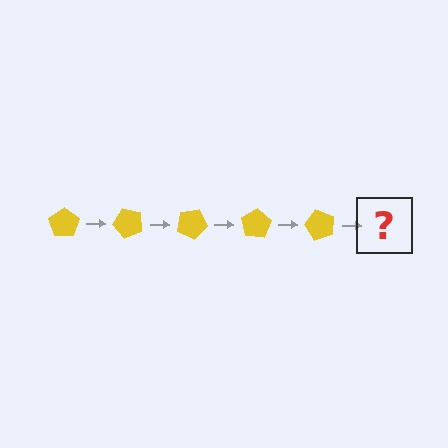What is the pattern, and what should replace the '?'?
The pattern is that the pentagon rotates 50 degrees each step. The '?' should be a yellow pentagon rotated 250 degrees.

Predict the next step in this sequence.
The next step is a yellow pentagon rotated 250 degrees.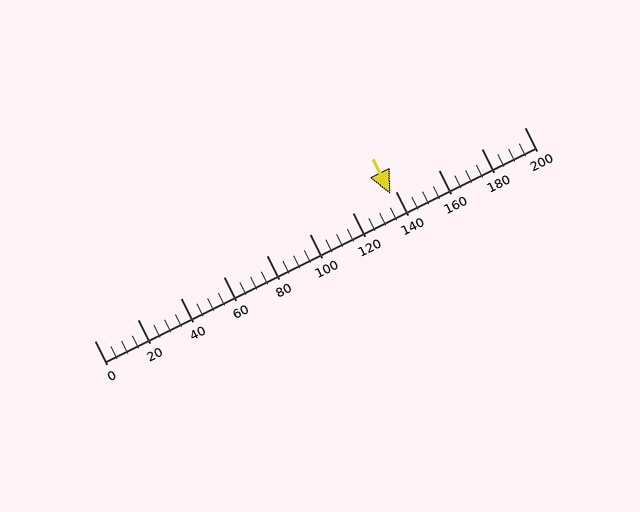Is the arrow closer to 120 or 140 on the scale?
The arrow is closer to 140.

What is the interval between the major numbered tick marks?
The major tick marks are spaced 20 units apart.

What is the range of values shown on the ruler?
The ruler shows values from 0 to 200.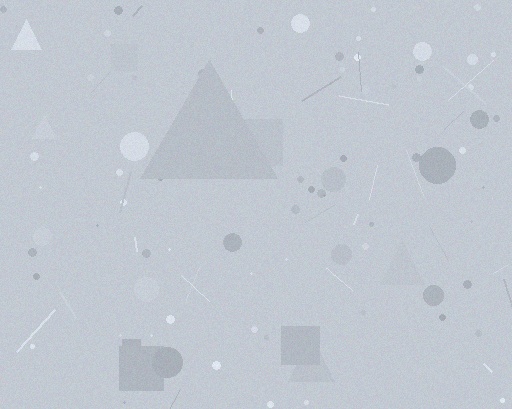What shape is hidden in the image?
A triangle is hidden in the image.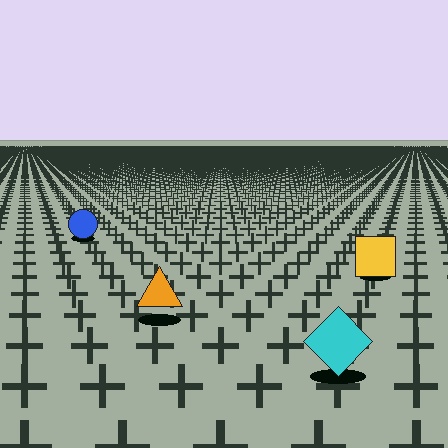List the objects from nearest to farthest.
From nearest to farthest: the cyan diamond, the orange triangle, the yellow square, the blue circle.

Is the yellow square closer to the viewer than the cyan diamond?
No. The cyan diamond is closer — you can tell from the texture gradient: the ground texture is coarser near it.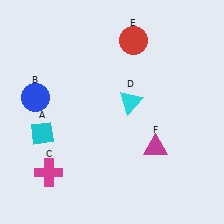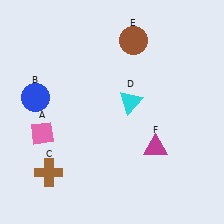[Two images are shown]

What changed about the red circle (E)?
In Image 1, E is red. In Image 2, it changed to brown.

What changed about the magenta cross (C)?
In Image 1, C is magenta. In Image 2, it changed to brown.